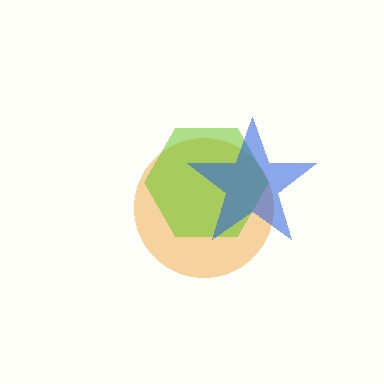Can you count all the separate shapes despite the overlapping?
Yes, there are 3 separate shapes.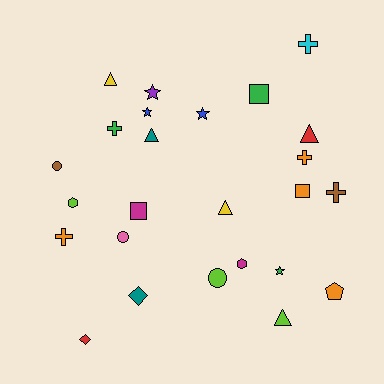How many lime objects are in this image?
There are 3 lime objects.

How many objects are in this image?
There are 25 objects.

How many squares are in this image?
There are 3 squares.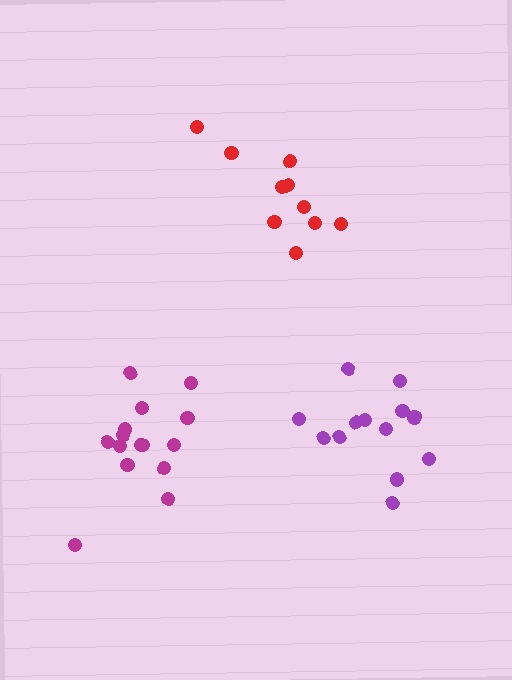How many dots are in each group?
Group 1: 15 dots, Group 2: 13 dots, Group 3: 10 dots (38 total).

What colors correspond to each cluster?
The clusters are colored: magenta, purple, red.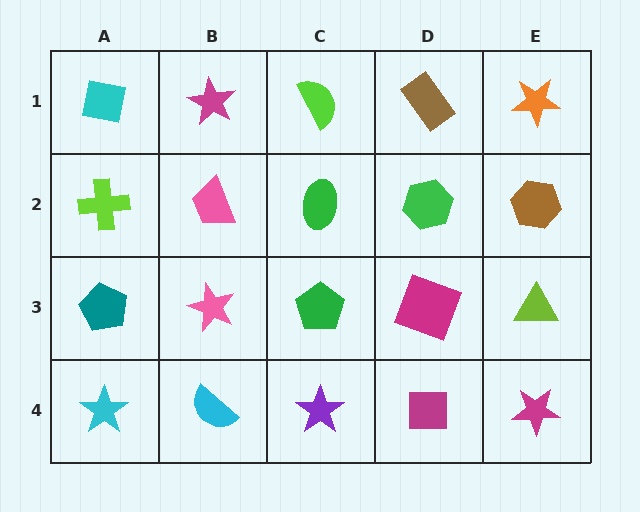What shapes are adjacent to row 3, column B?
A pink trapezoid (row 2, column B), a cyan semicircle (row 4, column B), a teal pentagon (row 3, column A), a green pentagon (row 3, column C).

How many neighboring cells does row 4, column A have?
2.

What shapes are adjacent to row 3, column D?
A green hexagon (row 2, column D), a magenta square (row 4, column D), a green pentagon (row 3, column C), a lime triangle (row 3, column E).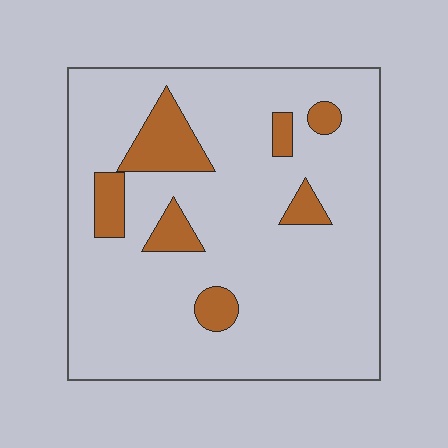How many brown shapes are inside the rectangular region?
7.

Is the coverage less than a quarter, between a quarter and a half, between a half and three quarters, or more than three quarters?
Less than a quarter.